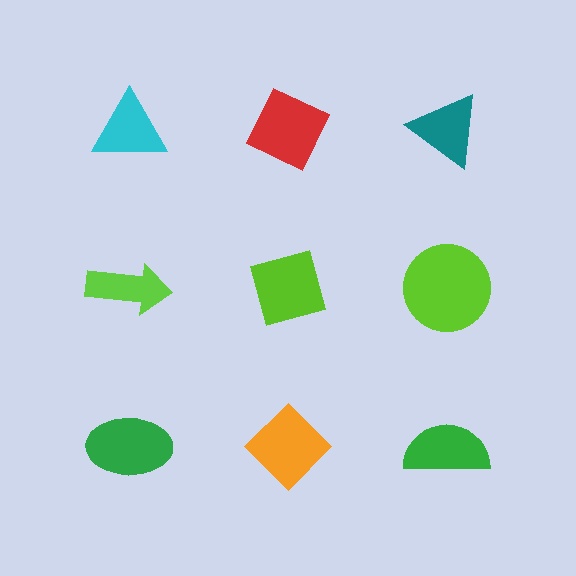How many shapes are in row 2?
3 shapes.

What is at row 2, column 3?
A lime circle.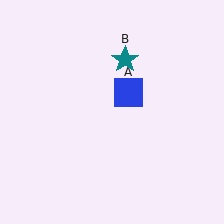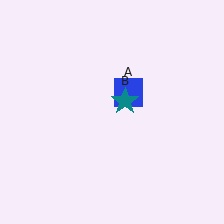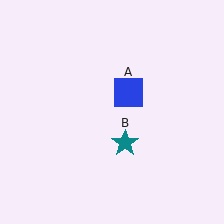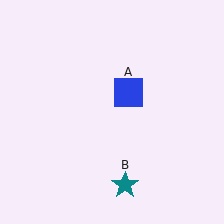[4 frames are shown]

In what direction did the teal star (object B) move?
The teal star (object B) moved down.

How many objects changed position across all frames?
1 object changed position: teal star (object B).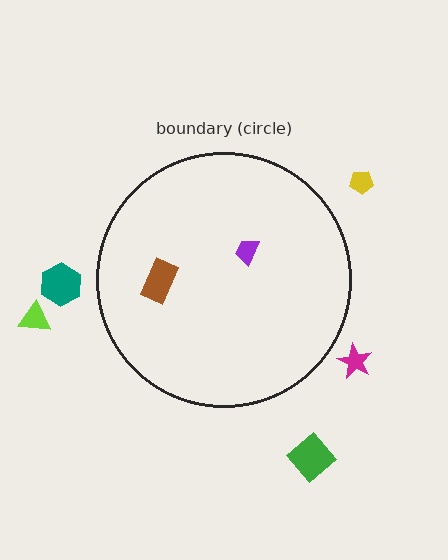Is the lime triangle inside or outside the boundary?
Outside.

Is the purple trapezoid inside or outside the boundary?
Inside.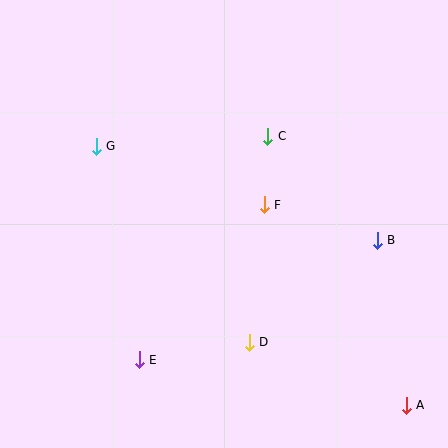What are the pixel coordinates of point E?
Point E is at (139, 360).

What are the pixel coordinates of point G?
Point G is at (96, 146).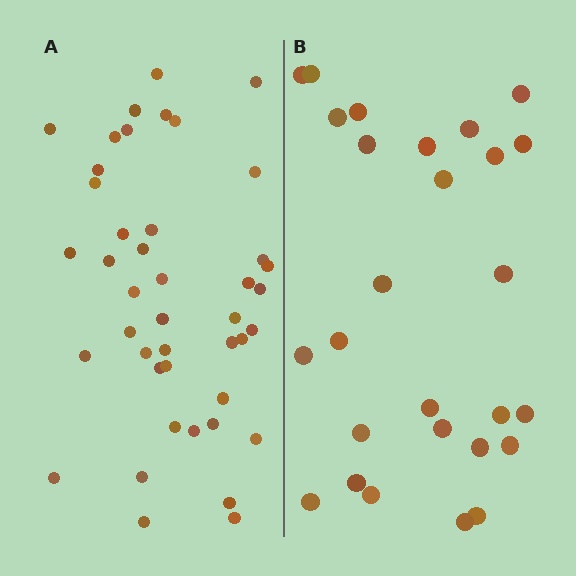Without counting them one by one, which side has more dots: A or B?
Region A (the left region) has more dots.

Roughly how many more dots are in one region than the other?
Region A has approximately 15 more dots than region B.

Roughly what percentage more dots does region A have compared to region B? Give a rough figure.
About 60% more.